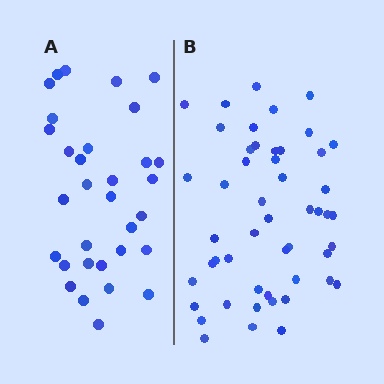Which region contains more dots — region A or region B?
Region B (the right region) has more dots.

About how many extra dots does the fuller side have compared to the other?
Region B has approximately 20 more dots than region A.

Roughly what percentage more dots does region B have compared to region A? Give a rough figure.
About 55% more.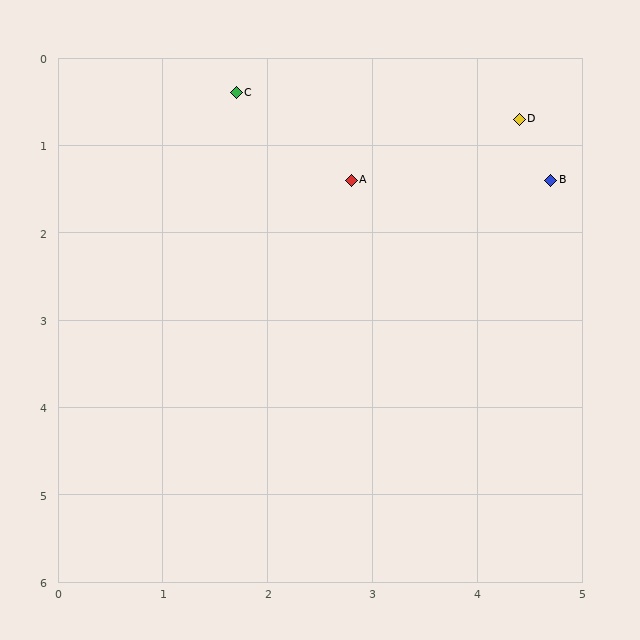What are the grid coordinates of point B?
Point B is at approximately (4.7, 1.4).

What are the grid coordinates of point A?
Point A is at approximately (2.8, 1.4).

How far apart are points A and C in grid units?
Points A and C are about 1.5 grid units apart.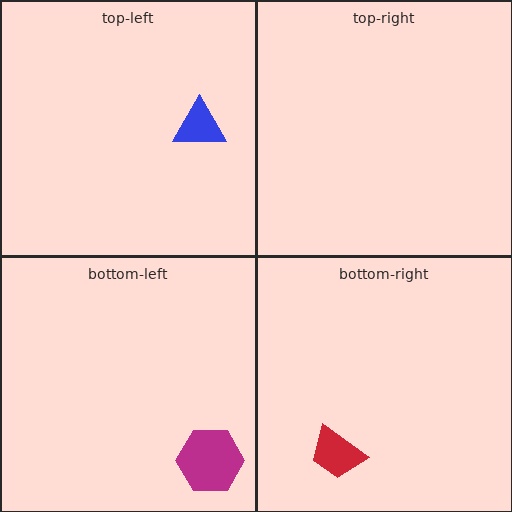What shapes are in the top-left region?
The blue triangle.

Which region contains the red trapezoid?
The bottom-right region.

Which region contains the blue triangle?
The top-left region.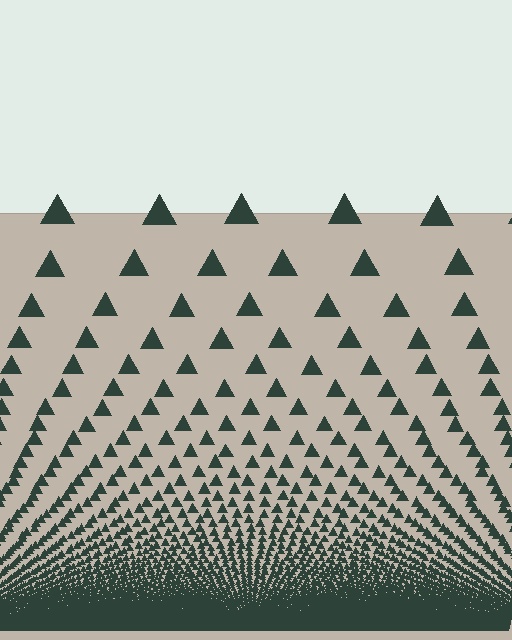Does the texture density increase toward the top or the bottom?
Density increases toward the bottom.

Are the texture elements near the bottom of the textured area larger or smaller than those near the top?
Smaller. The gradient is inverted — elements near the bottom are smaller and denser.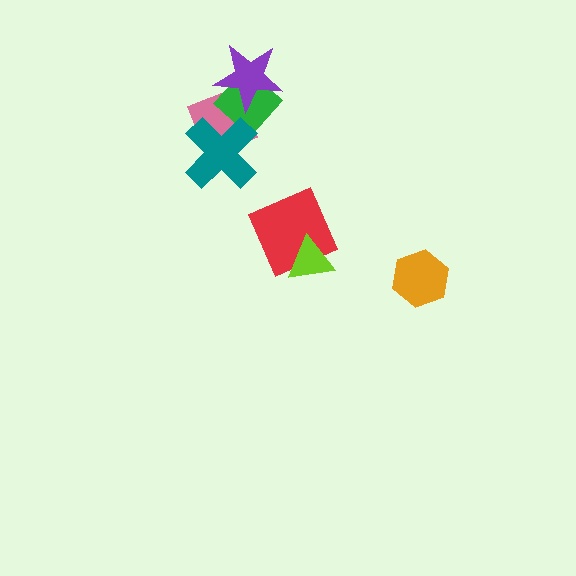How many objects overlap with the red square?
1 object overlaps with the red square.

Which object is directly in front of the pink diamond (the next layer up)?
The green diamond is directly in front of the pink diamond.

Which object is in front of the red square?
The lime triangle is in front of the red square.